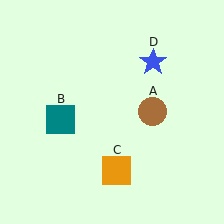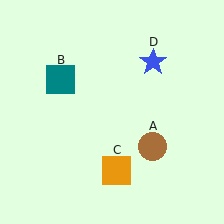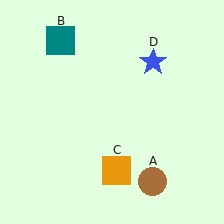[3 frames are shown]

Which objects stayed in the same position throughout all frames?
Orange square (object C) and blue star (object D) remained stationary.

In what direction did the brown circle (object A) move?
The brown circle (object A) moved down.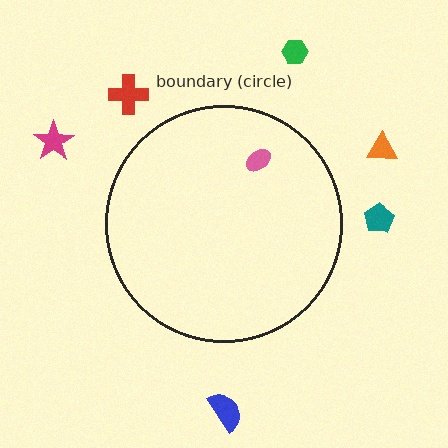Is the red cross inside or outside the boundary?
Outside.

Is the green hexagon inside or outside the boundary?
Outside.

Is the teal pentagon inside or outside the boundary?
Outside.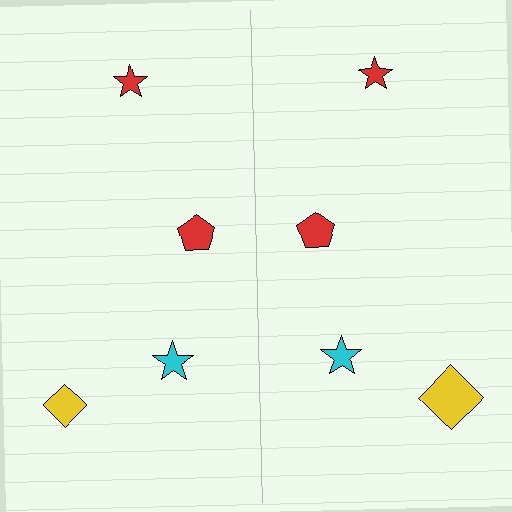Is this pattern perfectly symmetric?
No, the pattern is not perfectly symmetric. The yellow diamond on the right side has a different size than its mirror counterpart.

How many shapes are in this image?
There are 8 shapes in this image.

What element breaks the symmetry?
The yellow diamond on the right side has a different size than its mirror counterpart.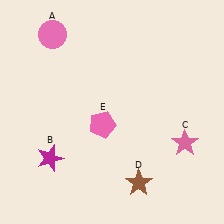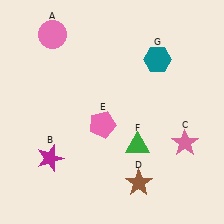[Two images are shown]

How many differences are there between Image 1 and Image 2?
There are 2 differences between the two images.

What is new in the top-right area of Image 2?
A teal hexagon (G) was added in the top-right area of Image 2.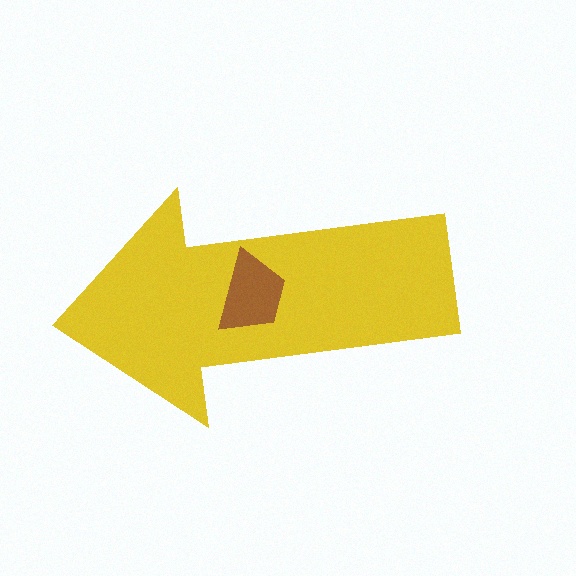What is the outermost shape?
The yellow arrow.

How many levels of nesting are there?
2.